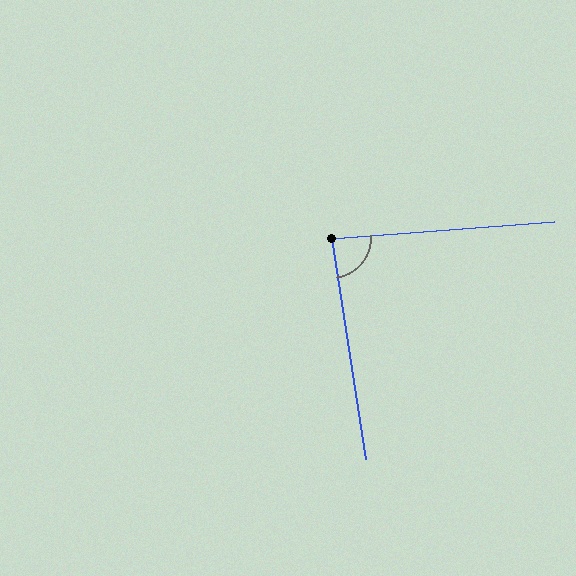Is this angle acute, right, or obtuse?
It is approximately a right angle.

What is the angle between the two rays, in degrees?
Approximately 85 degrees.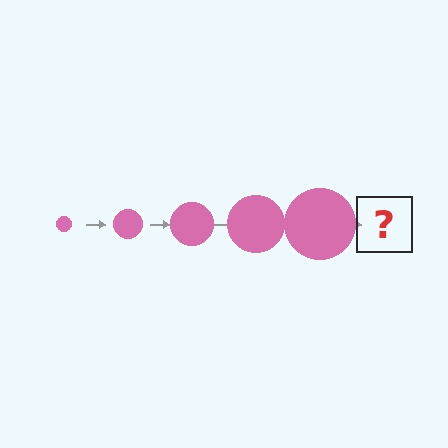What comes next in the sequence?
The next element should be a pink circle, larger than the previous one.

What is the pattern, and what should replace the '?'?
The pattern is that the circle gets progressively larger each step. The '?' should be a pink circle, larger than the previous one.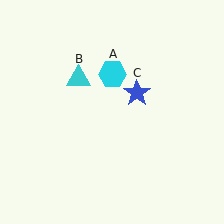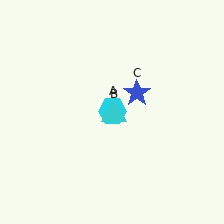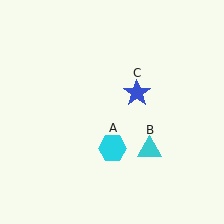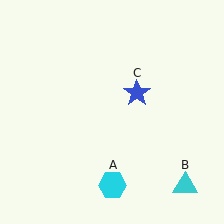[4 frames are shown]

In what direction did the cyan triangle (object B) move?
The cyan triangle (object B) moved down and to the right.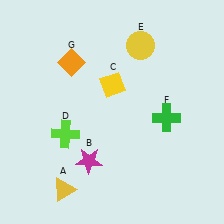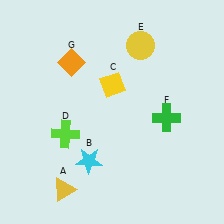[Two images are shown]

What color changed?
The star (B) changed from magenta in Image 1 to cyan in Image 2.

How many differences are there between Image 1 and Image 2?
There is 1 difference between the two images.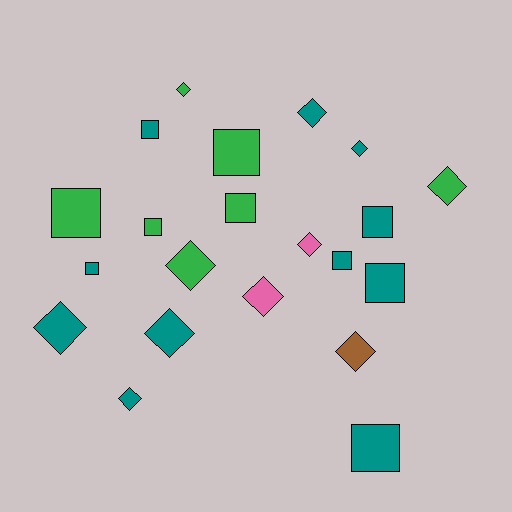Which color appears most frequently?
Teal, with 11 objects.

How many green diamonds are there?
There are 3 green diamonds.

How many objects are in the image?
There are 21 objects.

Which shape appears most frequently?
Diamond, with 11 objects.